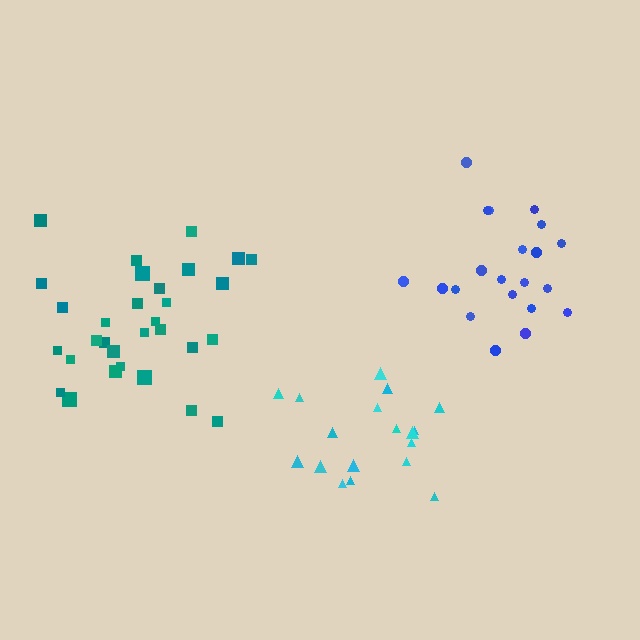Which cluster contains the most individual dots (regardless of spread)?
Teal (31).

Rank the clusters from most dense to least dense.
blue, teal, cyan.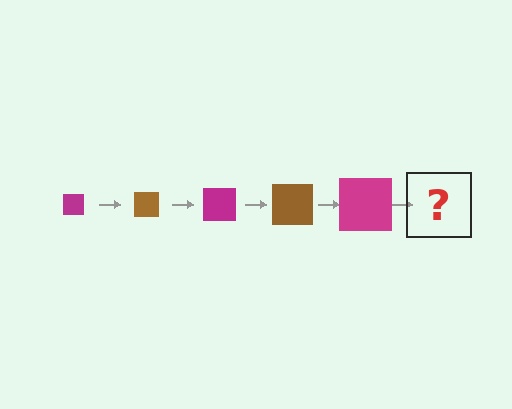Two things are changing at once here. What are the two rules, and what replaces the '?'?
The two rules are that the square grows larger each step and the color cycles through magenta and brown. The '?' should be a brown square, larger than the previous one.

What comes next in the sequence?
The next element should be a brown square, larger than the previous one.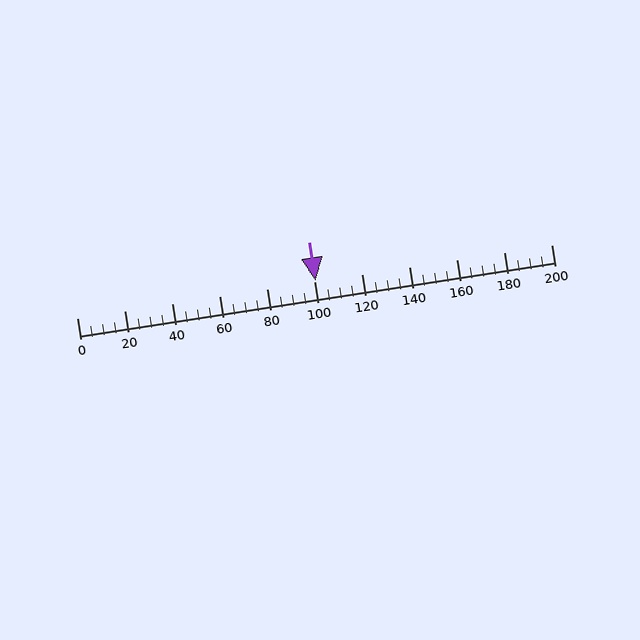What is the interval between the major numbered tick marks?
The major tick marks are spaced 20 units apart.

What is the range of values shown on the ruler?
The ruler shows values from 0 to 200.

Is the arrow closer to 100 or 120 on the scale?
The arrow is closer to 100.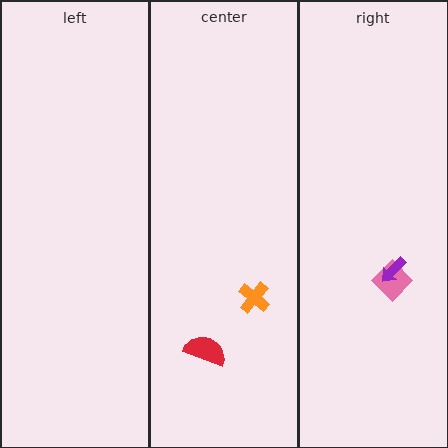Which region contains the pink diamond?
The right region.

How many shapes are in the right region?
2.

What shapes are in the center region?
The red semicircle, the orange cross.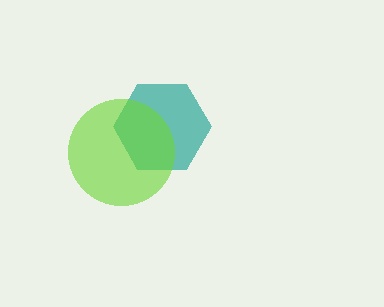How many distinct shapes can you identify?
There are 2 distinct shapes: a teal hexagon, a lime circle.